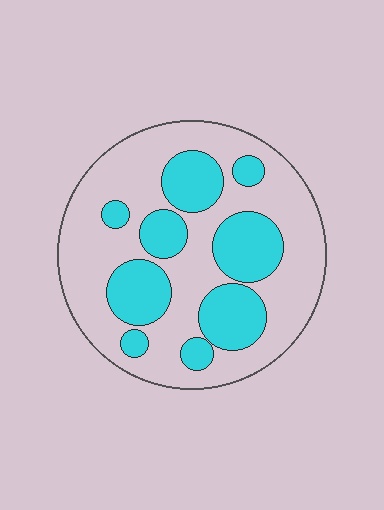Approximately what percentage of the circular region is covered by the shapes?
Approximately 35%.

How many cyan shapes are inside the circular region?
9.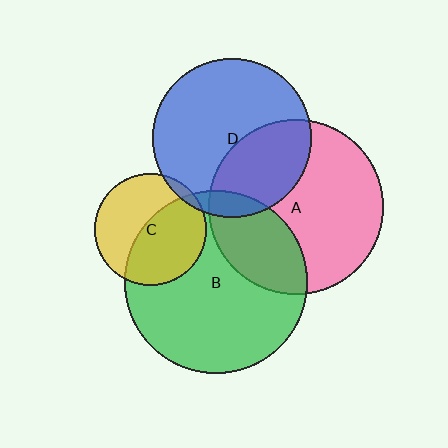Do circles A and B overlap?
Yes.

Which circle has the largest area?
Circle B (green).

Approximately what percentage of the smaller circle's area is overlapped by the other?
Approximately 30%.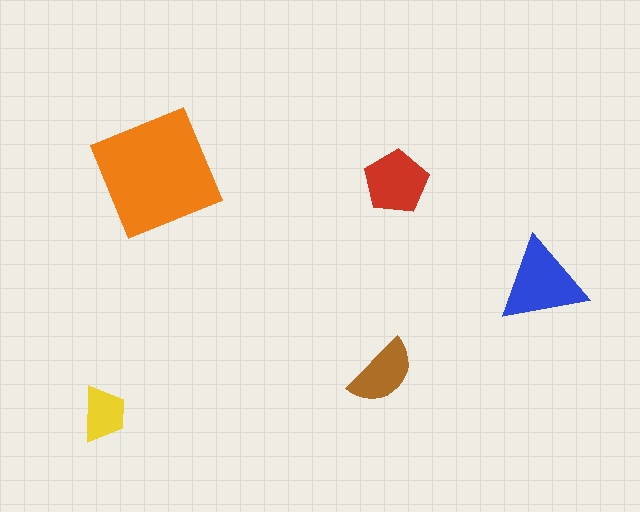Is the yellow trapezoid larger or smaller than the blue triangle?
Smaller.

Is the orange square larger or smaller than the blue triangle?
Larger.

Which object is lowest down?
The yellow trapezoid is bottommost.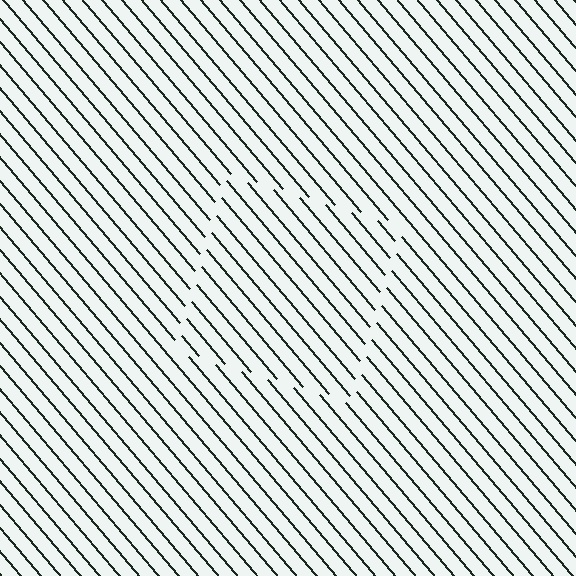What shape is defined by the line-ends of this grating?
An illusory square. The interior of the shape contains the same grating, shifted by half a period — the contour is defined by the phase discontinuity where line-ends from the inner and outer gratings abut.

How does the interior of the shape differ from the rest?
The interior of the shape contains the same grating, shifted by half a period — the contour is defined by the phase discontinuity where line-ends from the inner and outer gratings abut.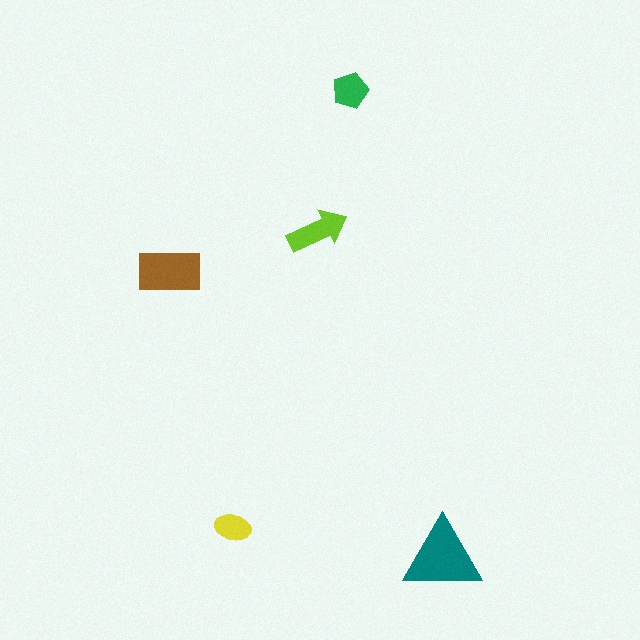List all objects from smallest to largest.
The yellow ellipse, the green pentagon, the lime arrow, the brown rectangle, the teal triangle.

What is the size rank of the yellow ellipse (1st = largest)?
5th.